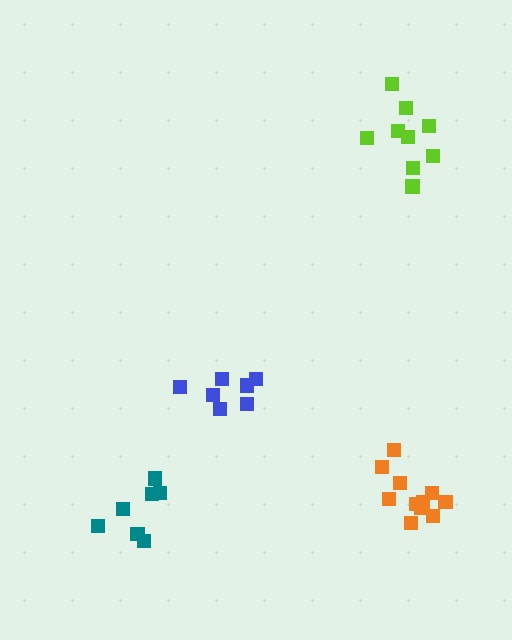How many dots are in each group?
Group 1: 7 dots, Group 2: 9 dots, Group 3: 7 dots, Group 4: 11 dots (34 total).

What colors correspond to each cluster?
The clusters are colored: teal, lime, blue, orange.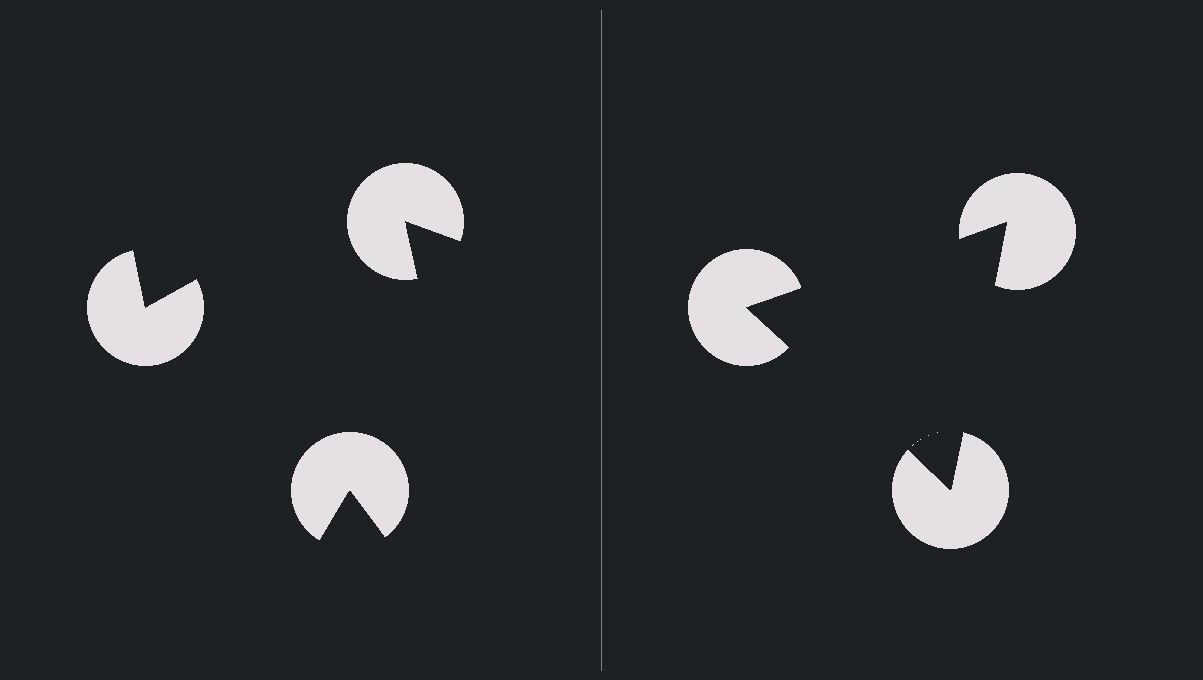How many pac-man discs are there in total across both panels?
6 — 3 on each side.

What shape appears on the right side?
An illusory triangle.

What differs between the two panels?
The pac-man discs are positioned identically on both sides; only the wedge orientations differ. On the right they align to a triangle; on the left they are misaligned.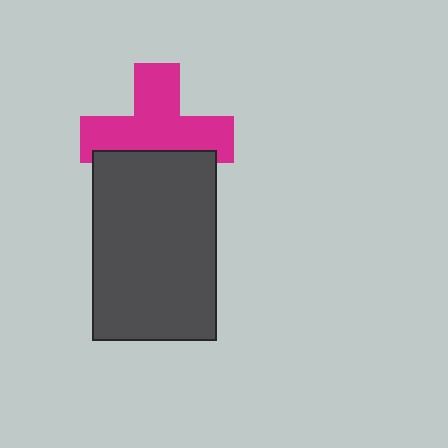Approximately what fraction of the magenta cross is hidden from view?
Roughly 34% of the magenta cross is hidden behind the dark gray rectangle.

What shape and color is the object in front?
The object in front is a dark gray rectangle.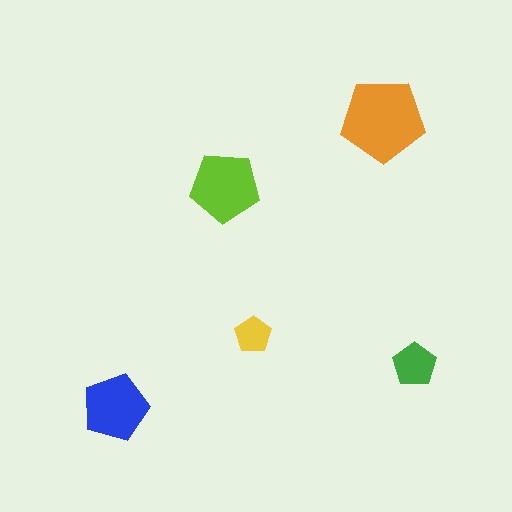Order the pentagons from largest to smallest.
the orange one, the lime one, the blue one, the green one, the yellow one.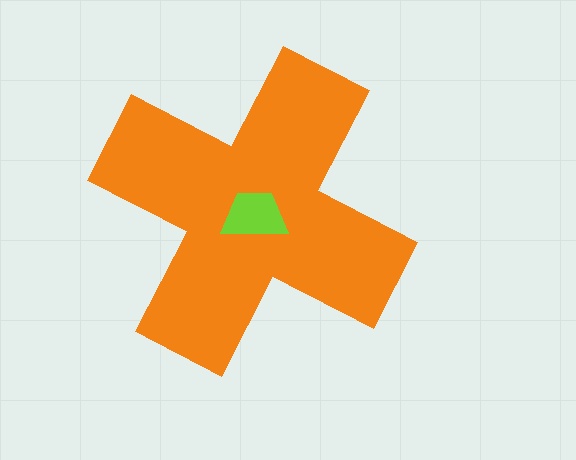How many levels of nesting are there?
2.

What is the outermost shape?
The orange cross.